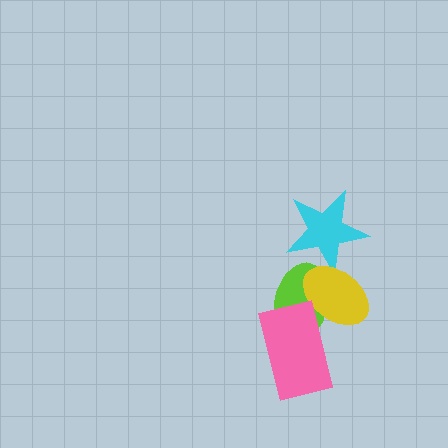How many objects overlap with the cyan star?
2 objects overlap with the cyan star.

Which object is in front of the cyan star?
The yellow ellipse is in front of the cyan star.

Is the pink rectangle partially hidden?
No, no other shape covers it.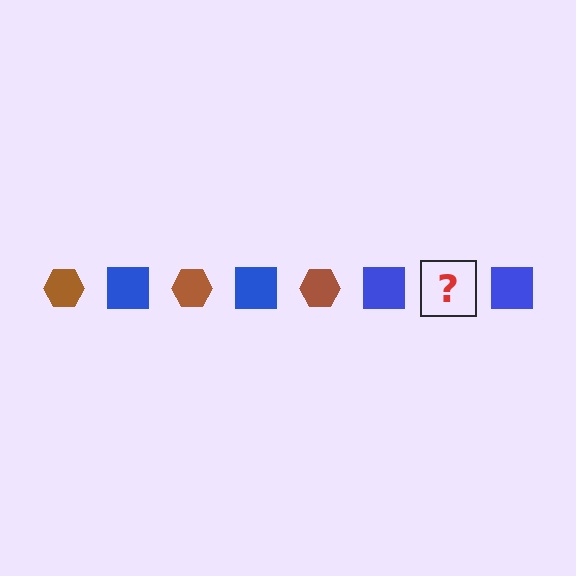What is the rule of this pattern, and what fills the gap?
The rule is that the pattern alternates between brown hexagon and blue square. The gap should be filled with a brown hexagon.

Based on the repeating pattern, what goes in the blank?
The blank should be a brown hexagon.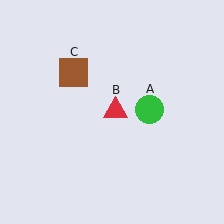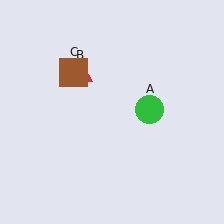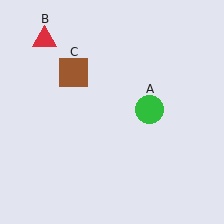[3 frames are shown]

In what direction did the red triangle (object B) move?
The red triangle (object B) moved up and to the left.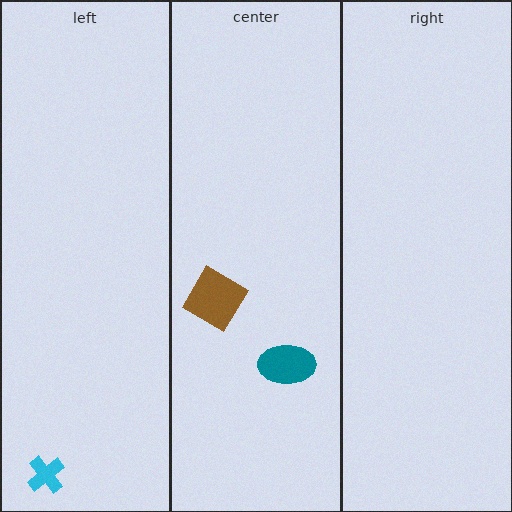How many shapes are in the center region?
2.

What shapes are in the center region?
The teal ellipse, the brown diamond.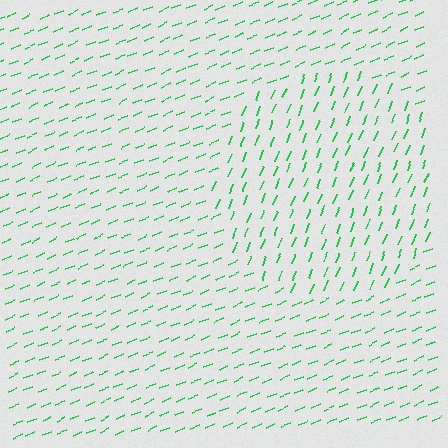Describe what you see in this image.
The image is filled with small green line segments. A circle region in the image has lines oriented differently from the surrounding lines, creating a visible texture boundary.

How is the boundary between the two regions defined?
The boundary is defined purely by a change in line orientation (approximately 45 degrees difference). All lines are the same color and thickness.